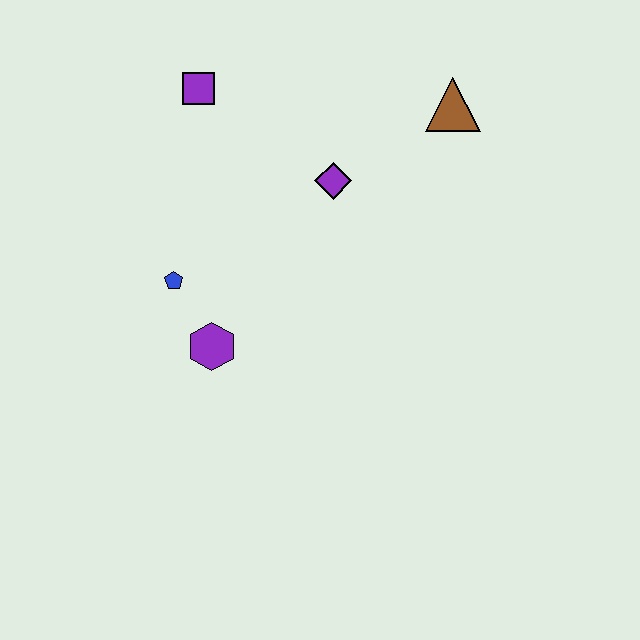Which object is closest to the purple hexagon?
The blue pentagon is closest to the purple hexagon.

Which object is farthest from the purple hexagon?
The brown triangle is farthest from the purple hexagon.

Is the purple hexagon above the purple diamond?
No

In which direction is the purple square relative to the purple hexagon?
The purple square is above the purple hexagon.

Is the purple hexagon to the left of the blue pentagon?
No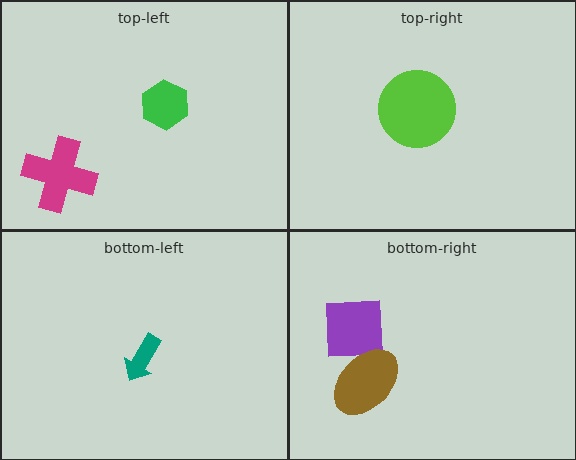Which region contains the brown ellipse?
The bottom-right region.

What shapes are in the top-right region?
The lime circle.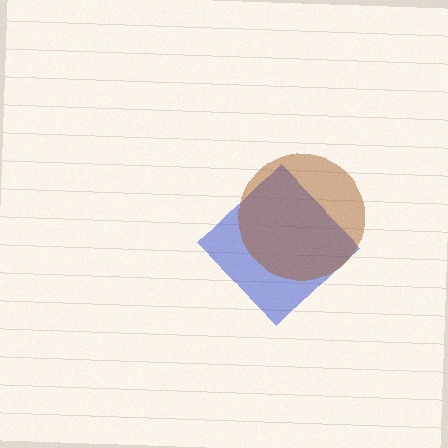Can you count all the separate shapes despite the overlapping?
Yes, there are 2 separate shapes.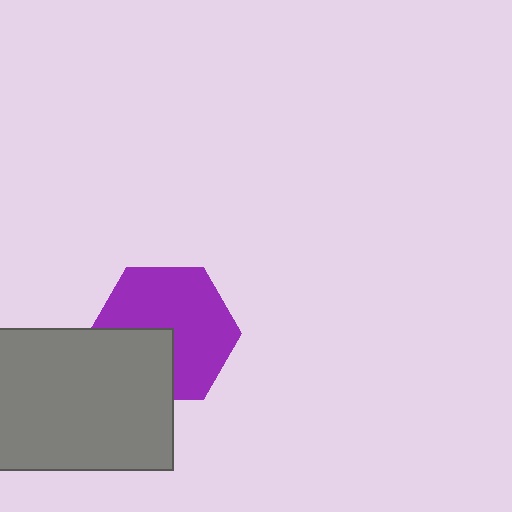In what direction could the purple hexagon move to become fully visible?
The purple hexagon could move toward the upper-right. That would shift it out from behind the gray rectangle entirely.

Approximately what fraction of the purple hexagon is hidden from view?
Roughly 32% of the purple hexagon is hidden behind the gray rectangle.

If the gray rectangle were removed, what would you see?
You would see the complete purple hexagon.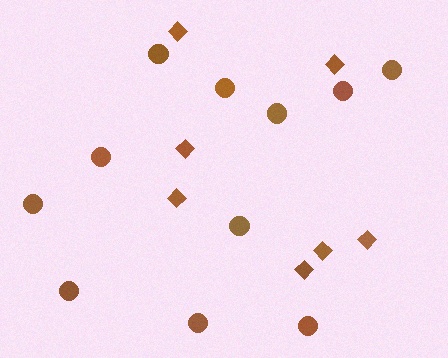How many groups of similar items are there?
There are 2 groups: one group of circles (11) and one group of diamonds (7).